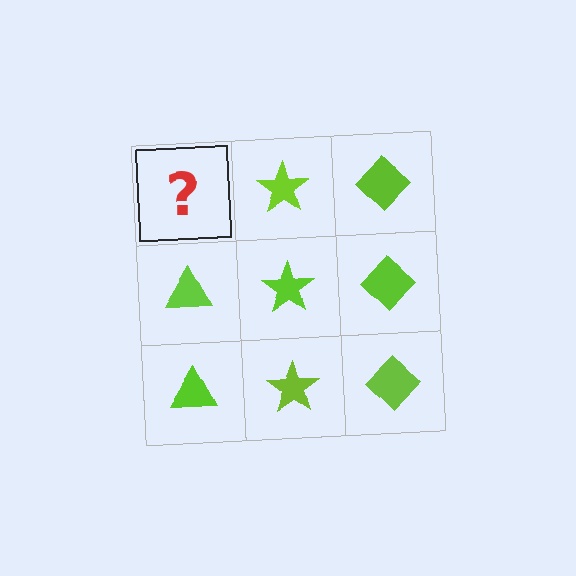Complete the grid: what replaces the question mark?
The question mark should be replaced with a lime triangle.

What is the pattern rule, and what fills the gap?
The rule is that each column has a consistent shape. The gap should be filled with a lime triangle.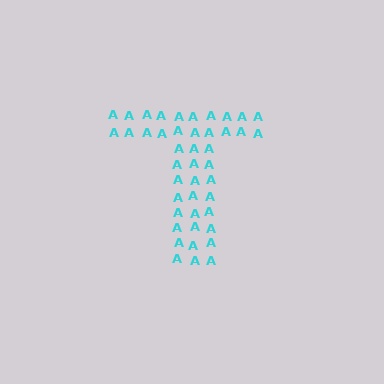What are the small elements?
The small elements are letter A's.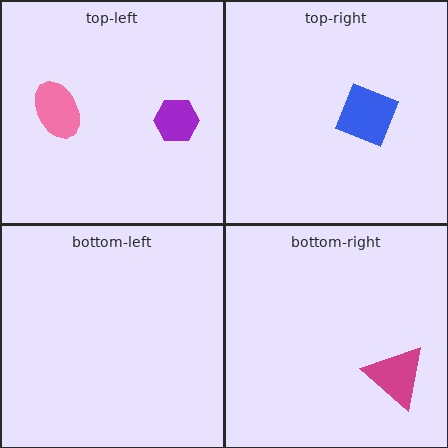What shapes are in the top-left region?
The pink ellipse, the purple hexagon.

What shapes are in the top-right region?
The blue square.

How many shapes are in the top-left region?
2.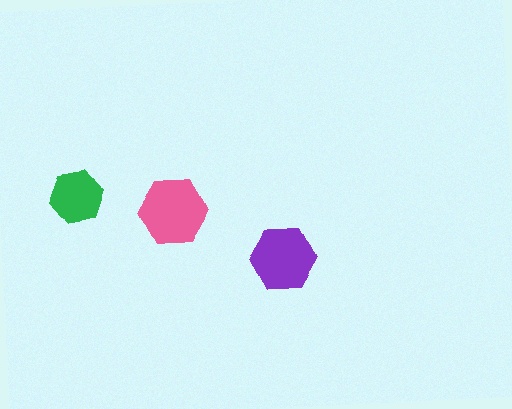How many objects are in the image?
There are 3 objects in the image.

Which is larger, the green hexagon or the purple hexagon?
The purple one.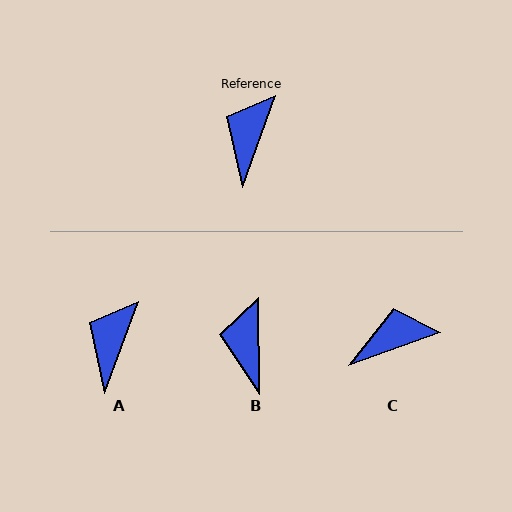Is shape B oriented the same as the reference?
No, it is off by about 21 degrees.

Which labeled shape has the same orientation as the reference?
A.